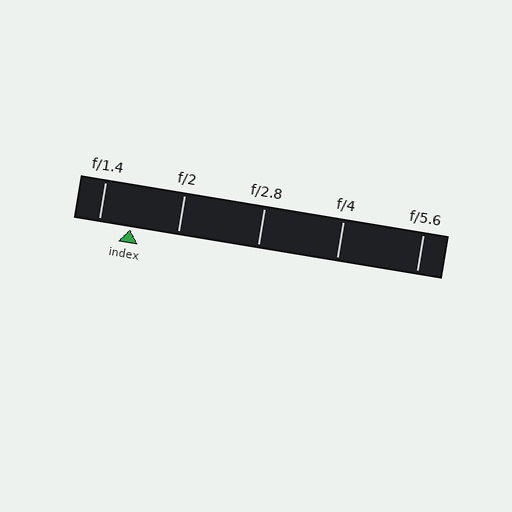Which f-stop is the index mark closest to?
The index mark is closest to f/1.4.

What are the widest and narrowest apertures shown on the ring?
The widest aperture shown is f/1.4 and the narrowest is f/5.6.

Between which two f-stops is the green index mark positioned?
The index mark is between f/1.4 and f/2.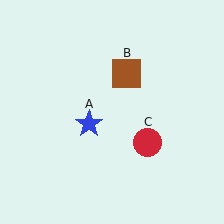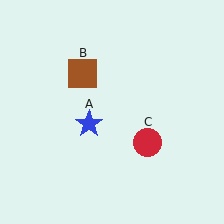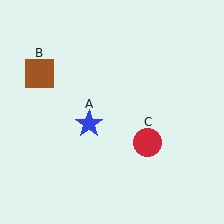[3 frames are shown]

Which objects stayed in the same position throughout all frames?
Blue star (object A) and red circle (object C) remained stationary.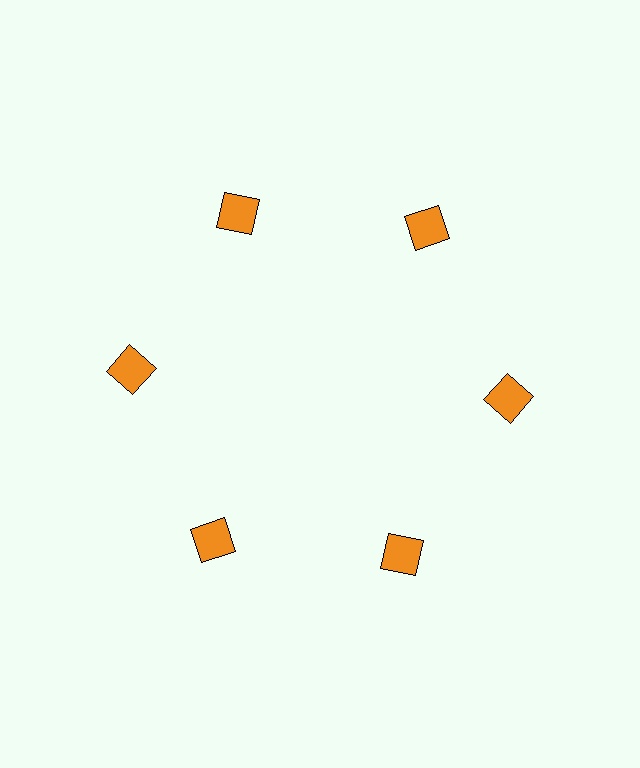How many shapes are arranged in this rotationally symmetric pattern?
There are 6 shapes, arranged in 6 groups of 1.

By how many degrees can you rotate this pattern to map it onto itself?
The pattern maps onto itself every 60 degrees of rotation.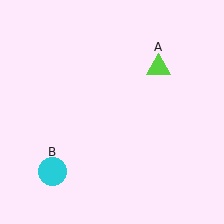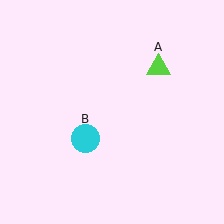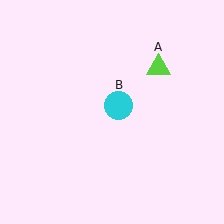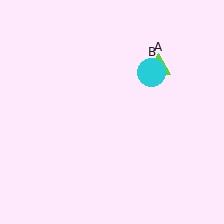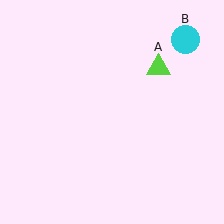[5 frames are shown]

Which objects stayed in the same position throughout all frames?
Lime triangle (object A) remained stationary.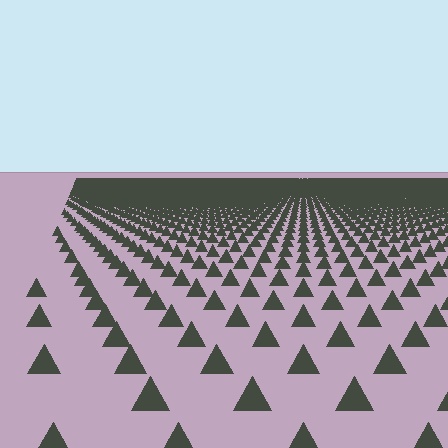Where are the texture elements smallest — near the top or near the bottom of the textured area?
Near the top.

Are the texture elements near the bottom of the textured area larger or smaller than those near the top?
Larger. Near the bottom, elements are closer to the viewer and appear at a bigger on-screen size.